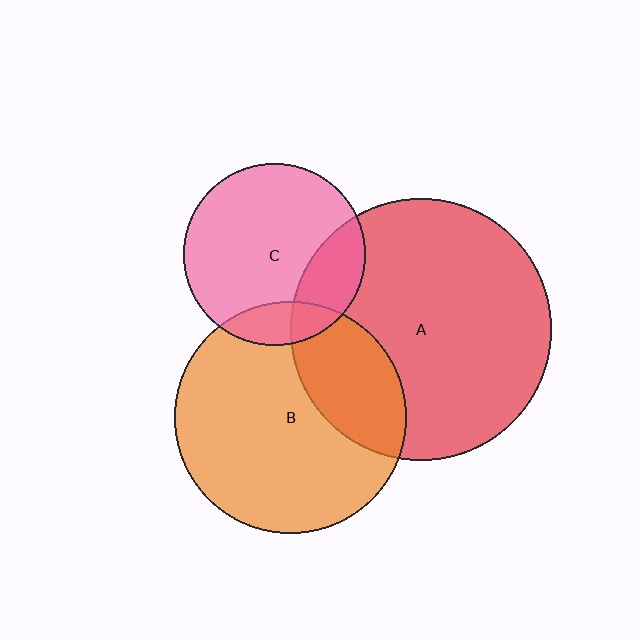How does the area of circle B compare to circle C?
Approximately 1.6 times.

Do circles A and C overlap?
Yes.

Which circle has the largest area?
Circle A (red).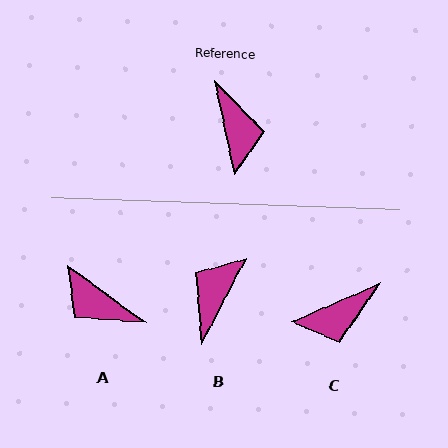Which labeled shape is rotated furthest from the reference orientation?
B, about 141 degrees away.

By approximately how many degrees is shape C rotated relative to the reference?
Approximately 78 degrees clockwise.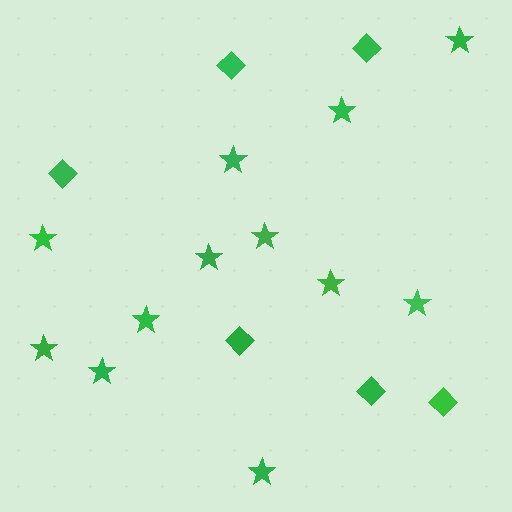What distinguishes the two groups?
There are 2 groups: one group of stars (12) and one group of diamonds (6).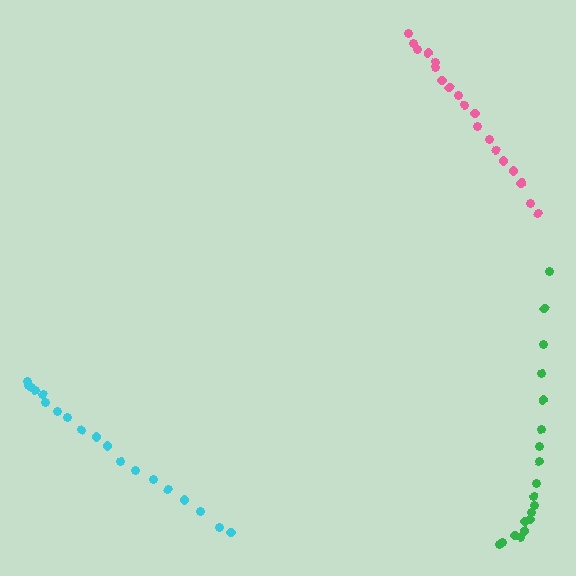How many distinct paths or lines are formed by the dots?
There are 3 distinct paths.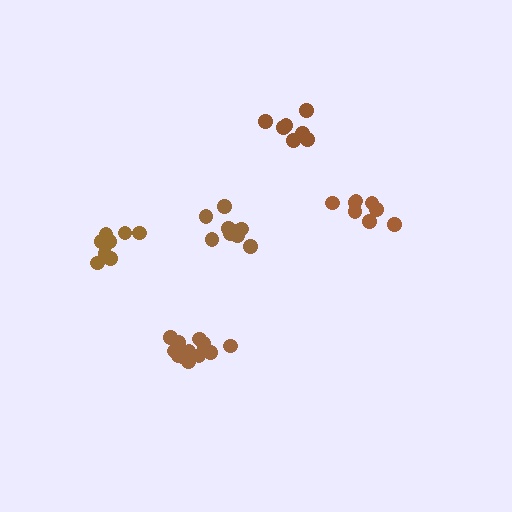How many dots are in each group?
Group 1: 8 dots, Group 2: 9 dots, Group 3: 13 dots, Group 4: 8 dots, Group 5: 7 dots (45 total).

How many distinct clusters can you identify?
There are 5 distinct clusters.